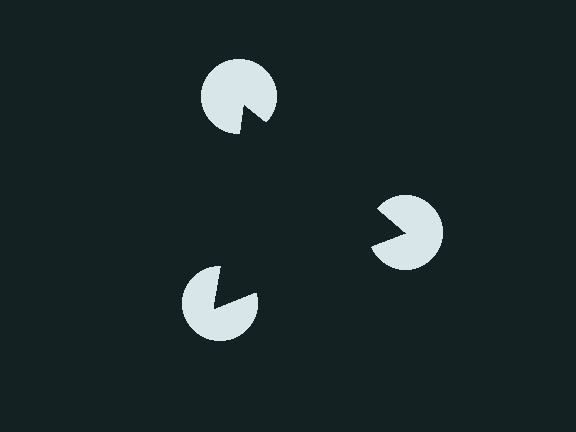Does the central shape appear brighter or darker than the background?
It typically appears slightly darker than the background, even though no actual brightness change is drawn.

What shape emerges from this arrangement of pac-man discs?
An illusory triangle — its edges are inferred from the aligned wedge cuts in the pac-man discs, not physically drawn.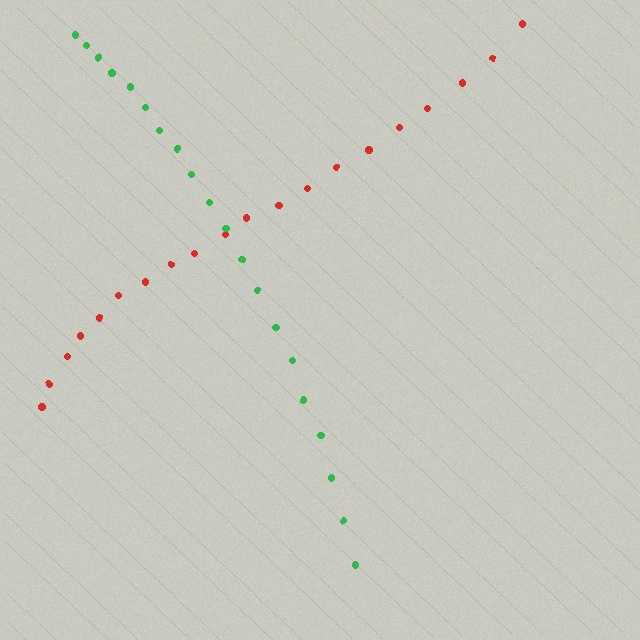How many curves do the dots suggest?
There are 2 distinct paths.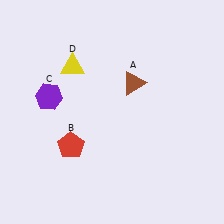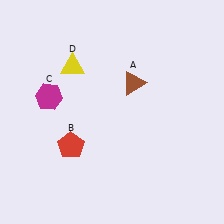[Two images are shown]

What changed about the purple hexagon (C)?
In Image 1, C is purple. In Image 2, it changed to magenta.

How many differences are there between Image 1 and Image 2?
There is 1 difference between the two images.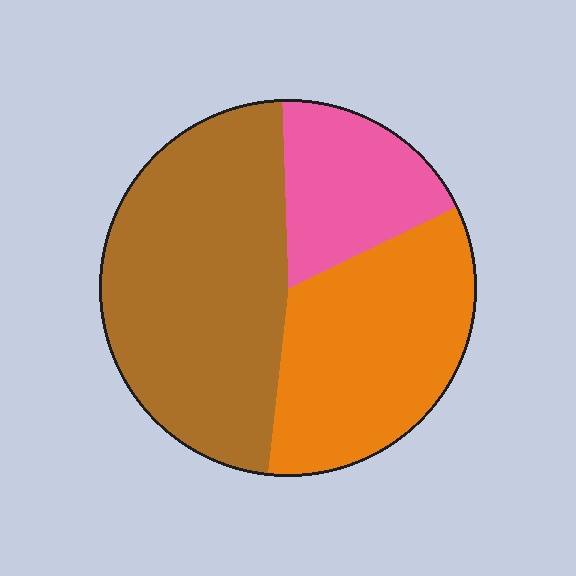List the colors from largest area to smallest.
From largest to smallest: brown, orange, pink.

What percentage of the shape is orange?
Orange takes up between a third and a half of the shape.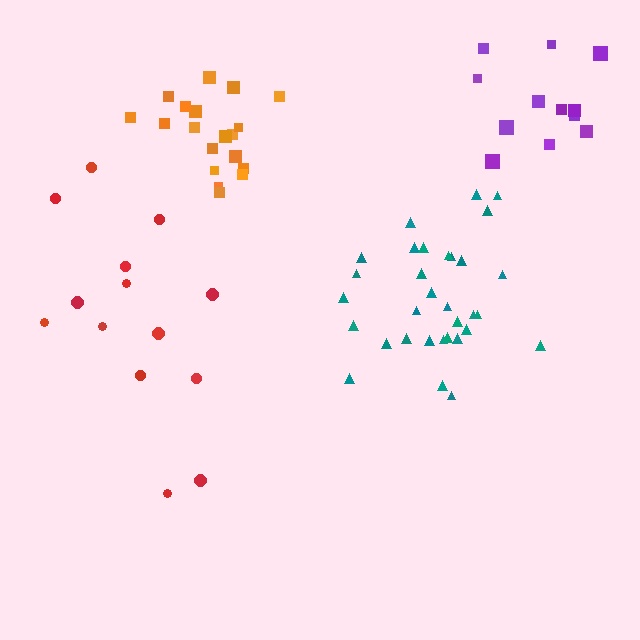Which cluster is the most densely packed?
Orange.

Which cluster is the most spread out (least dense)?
Red.